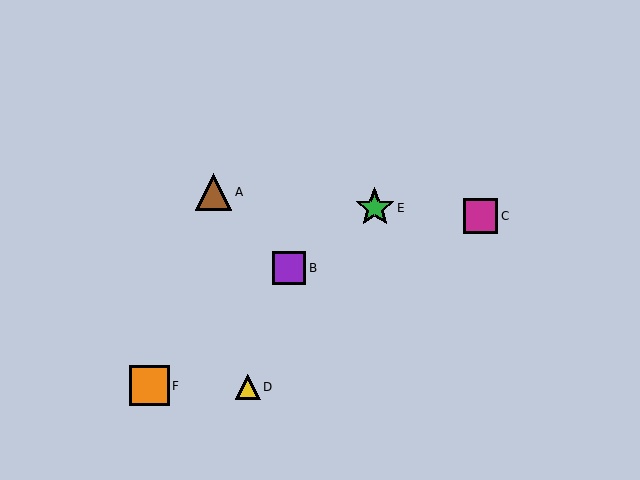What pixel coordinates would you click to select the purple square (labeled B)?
Click at (289, 268) to select the purple square B.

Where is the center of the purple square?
The center of the purple square is at (289, 268).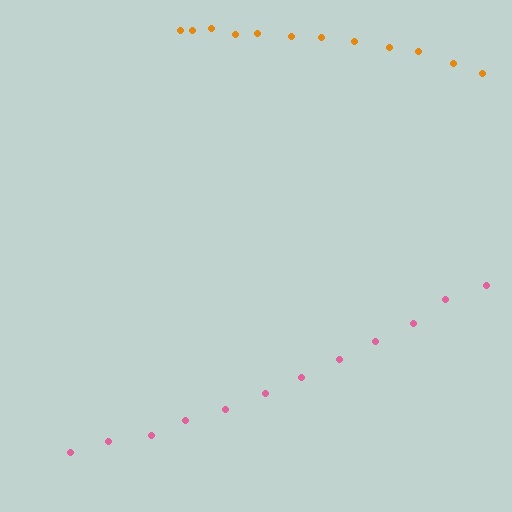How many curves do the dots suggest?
There are 2 distinct paths.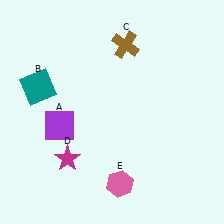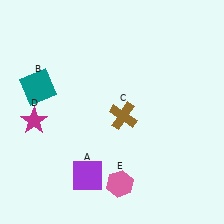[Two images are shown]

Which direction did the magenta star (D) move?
The magenta star (D) moved up.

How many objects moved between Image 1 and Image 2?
3 objects moved between the two images.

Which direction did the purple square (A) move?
The purple square (A) moved down.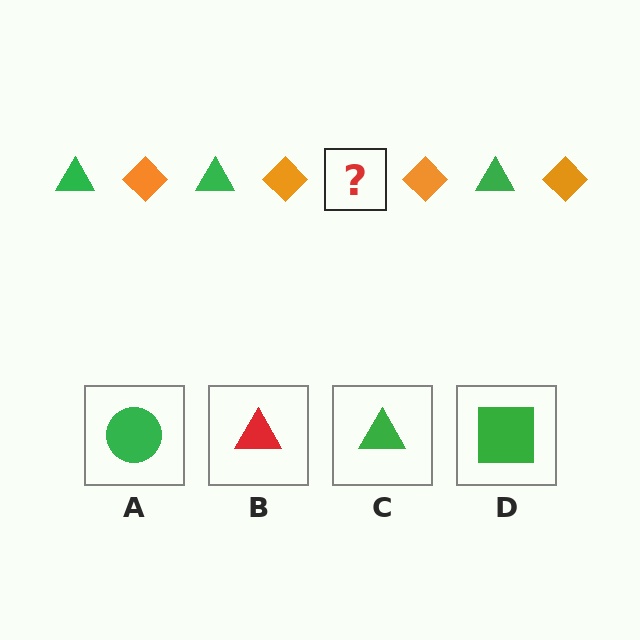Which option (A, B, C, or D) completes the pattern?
C.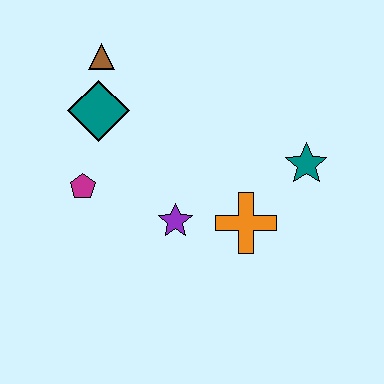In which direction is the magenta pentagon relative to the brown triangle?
The magenta pentagon is below the brown triangle.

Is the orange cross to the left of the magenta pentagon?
No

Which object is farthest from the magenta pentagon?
The teal star is farthest from the magenta pentagon.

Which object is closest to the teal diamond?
The brown triangle is closest to the teal diamond.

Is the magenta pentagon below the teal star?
Yes